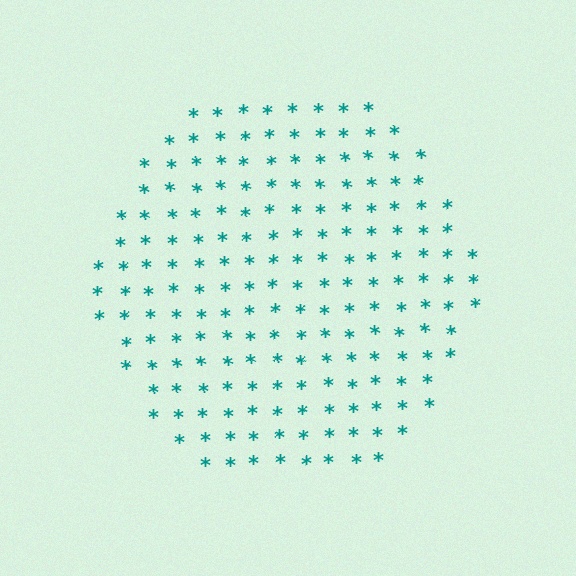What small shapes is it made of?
It is made of small asterisks.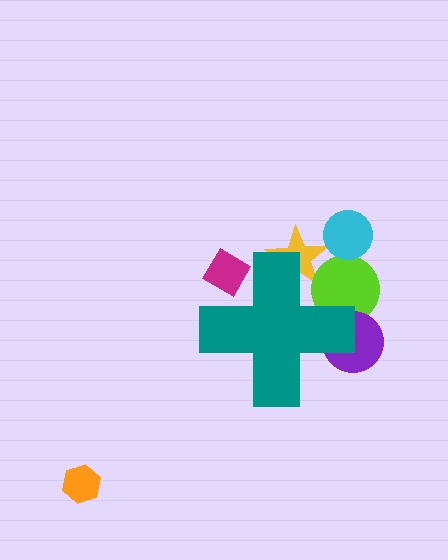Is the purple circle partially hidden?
Yes, the purple circle is partially hidden behind the teal cross.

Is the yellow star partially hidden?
Yes, the yellow star is partially hidden behind the teal cross.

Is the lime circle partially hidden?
Yes, the lime circle is partially hidden behind the teal cross.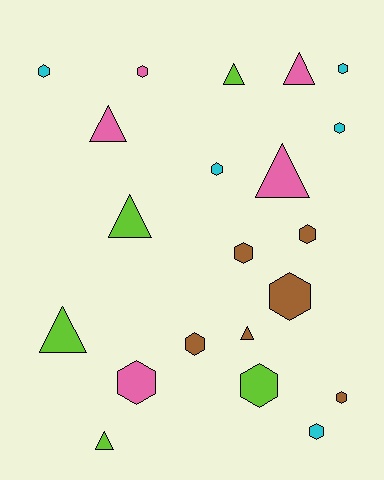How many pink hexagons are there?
There are 2 pink hexagons.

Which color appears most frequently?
Brown, with 6 objects.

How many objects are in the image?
There are 21 objects.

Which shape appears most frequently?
Hexagon, with 13 objects.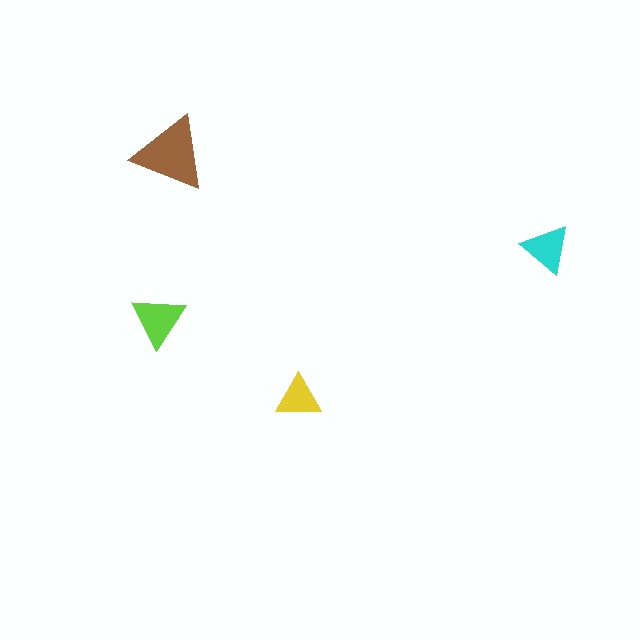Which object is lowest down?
The yellow triangle is bottommost.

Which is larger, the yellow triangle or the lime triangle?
The lime one.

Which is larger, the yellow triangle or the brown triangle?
The brown one.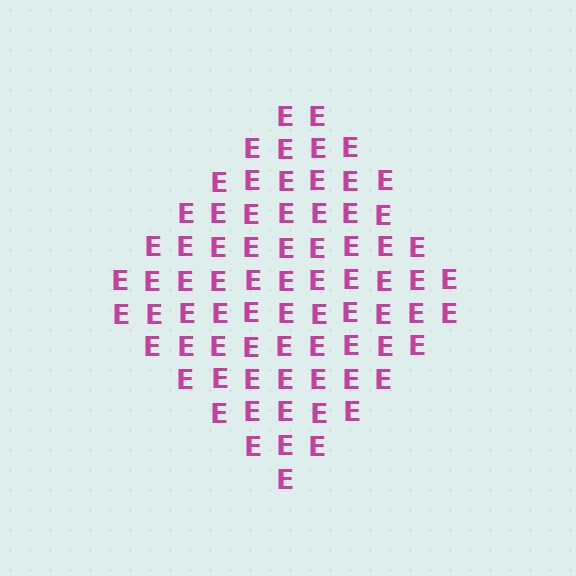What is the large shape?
The large shape is a diamond.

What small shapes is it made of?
It is made of small letter E's.